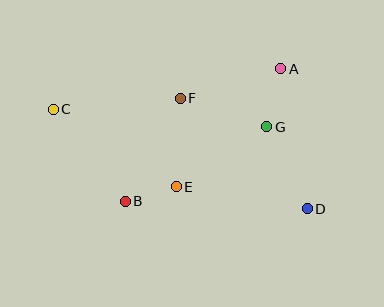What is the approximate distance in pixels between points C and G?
The distance between C and G is approximately 214 pixels.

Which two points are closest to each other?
Points B and E are closest to each other.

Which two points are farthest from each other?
Points C and D are farthest from each other.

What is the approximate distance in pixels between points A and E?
The distance between A and E is approximately 157 pixels.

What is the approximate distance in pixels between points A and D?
The distance between A and D is approximately 142 pixels.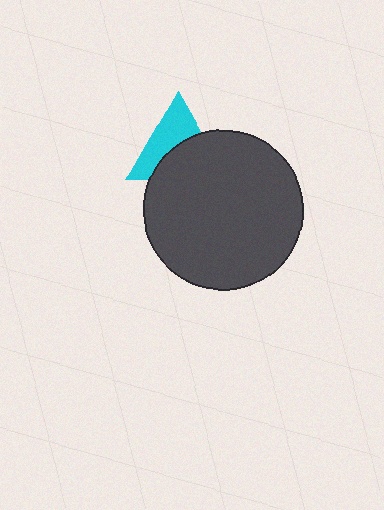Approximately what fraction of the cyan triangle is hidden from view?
Roughly 50% of the cyan triangle is hidden behind the dark gray circle.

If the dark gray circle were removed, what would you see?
You would see the complete cyan triangle.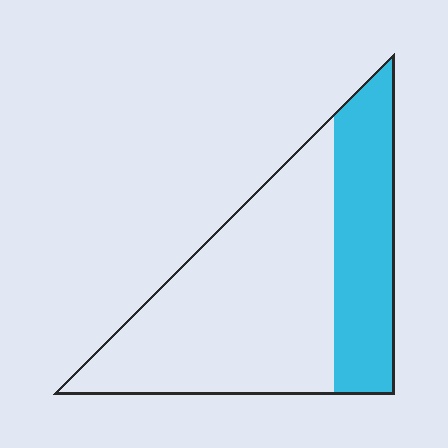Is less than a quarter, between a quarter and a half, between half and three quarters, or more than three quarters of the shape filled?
Between a quarter and a half.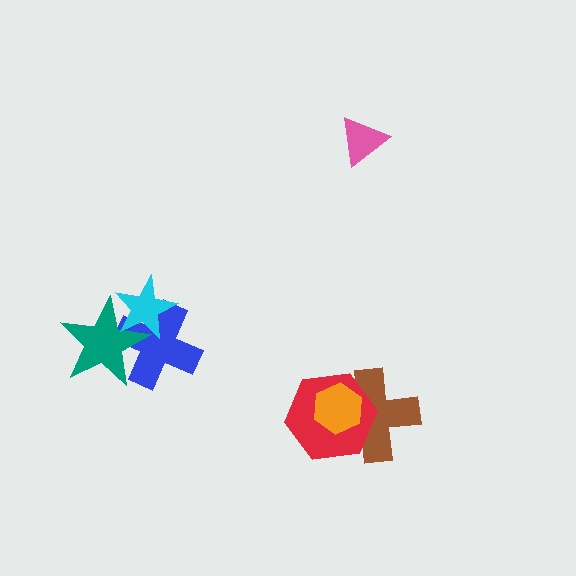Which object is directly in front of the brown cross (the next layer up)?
The red hexagon is directly in front of the brown cross.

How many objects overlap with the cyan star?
2 objects overlap with the cyan star.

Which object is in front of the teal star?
The cyan star is in front of the teal star.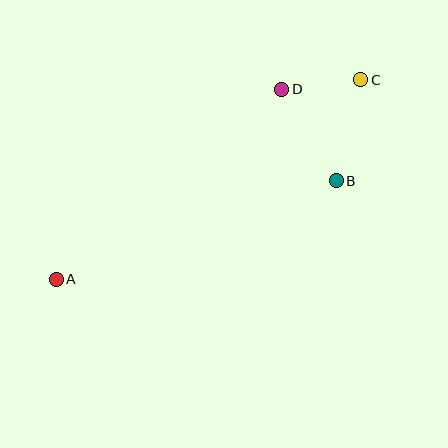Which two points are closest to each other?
Points C and D are closest to each other.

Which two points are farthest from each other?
Points A and C are farthest from each other.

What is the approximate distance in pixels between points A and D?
The distance between A and D is approximately 295 pixels.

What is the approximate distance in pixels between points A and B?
The distance between A and B is approximately 297 pixels.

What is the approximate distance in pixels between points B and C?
The distance between B and C is approximately 104 pixels.